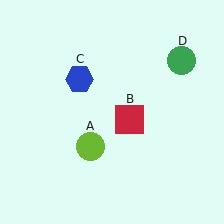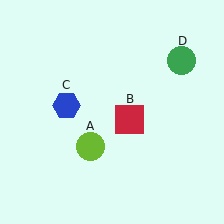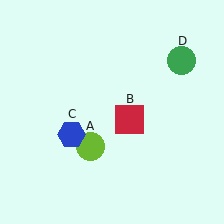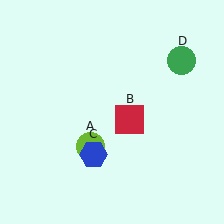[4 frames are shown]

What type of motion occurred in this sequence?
The blue hexagon (object C) rotated counterclockwise around the center of the scene.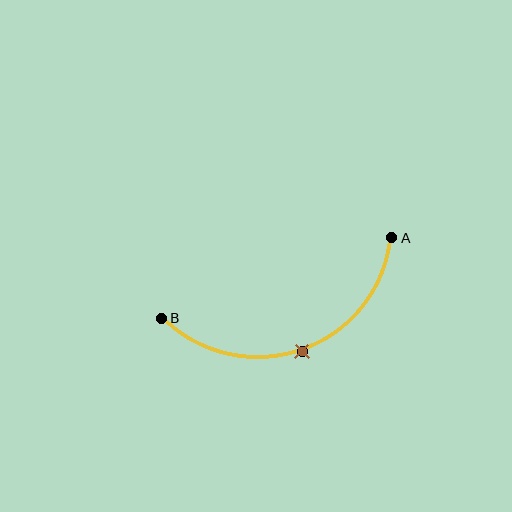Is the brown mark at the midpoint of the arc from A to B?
Yes. The brown mark lies on the arc at equal arc-length from both A and B — it is the arc midpoint.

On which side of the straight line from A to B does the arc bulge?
The arc bulges below the straight line connecting A and B.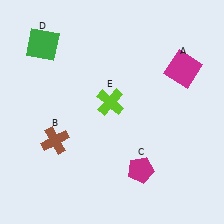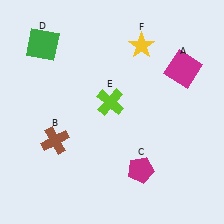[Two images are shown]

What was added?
A yellow star (F) was added in Image 2.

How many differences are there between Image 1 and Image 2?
There is 1 difference between the two images.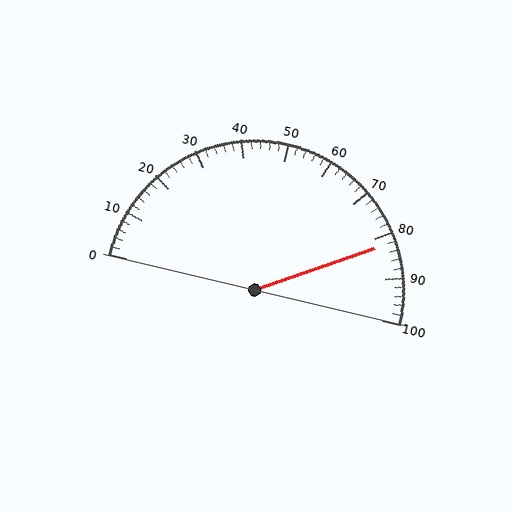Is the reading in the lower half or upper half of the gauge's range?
The reading is in the upper half of the range (0 to 100).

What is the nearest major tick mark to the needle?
The nearest major tick mark is 80.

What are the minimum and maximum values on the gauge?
The gauge ranges from 0 to 100.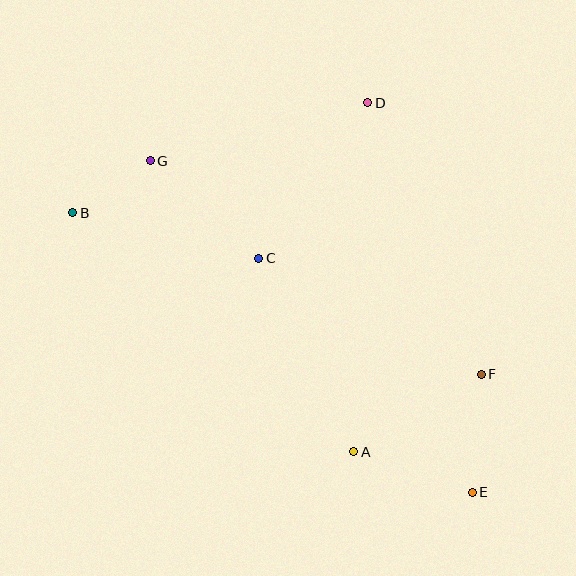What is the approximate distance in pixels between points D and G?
The distance between D and G is approximately 225 pixels.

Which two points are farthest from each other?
Points B and E are farthest from each other.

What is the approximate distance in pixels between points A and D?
The distance between A and D is approximately 349 pixels.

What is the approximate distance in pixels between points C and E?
The distance between C and E is approximately 317 pixels.